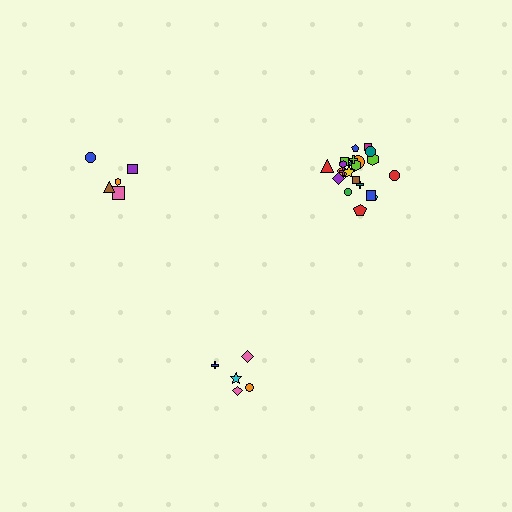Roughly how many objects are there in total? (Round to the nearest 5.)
Roughly 30 objects in total.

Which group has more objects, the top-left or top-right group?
The top-right group.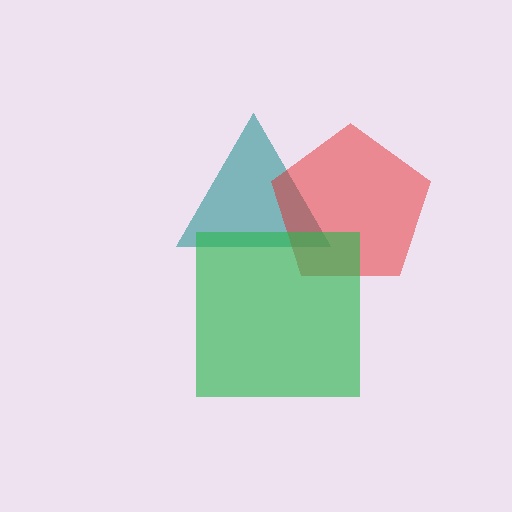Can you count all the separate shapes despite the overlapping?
Yes, there are 3 separate shapes.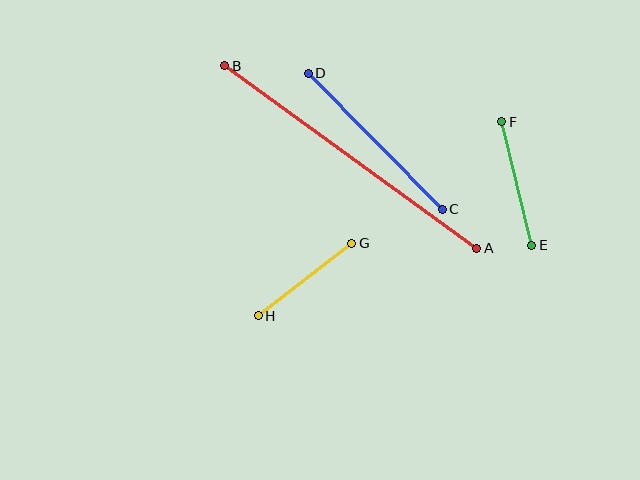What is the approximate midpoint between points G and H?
The midpoint is at approximately (305, 280) pixels.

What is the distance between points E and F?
The distance is approximately 127 pixels.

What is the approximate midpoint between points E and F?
The midpoint is at approximately (517, 184) pixels.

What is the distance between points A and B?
The distance is approximately 311 pixels.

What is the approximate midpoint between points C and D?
The midpoint is at approximately (375, 141) pixels.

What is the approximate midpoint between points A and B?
The midpoint is at approximately (351, 157) pixels.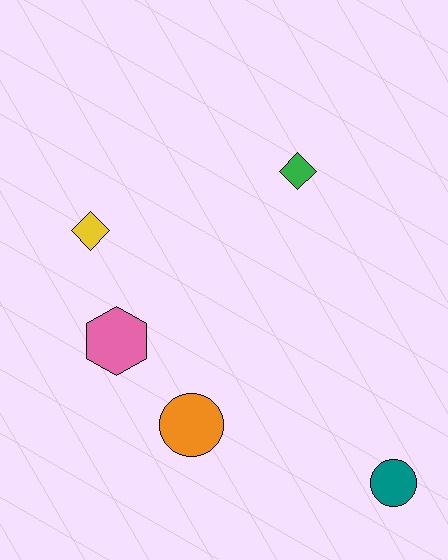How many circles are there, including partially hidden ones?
There are 2 circles.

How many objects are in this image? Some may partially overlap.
There are 5 objects.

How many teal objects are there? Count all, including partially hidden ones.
There is 1 teal object.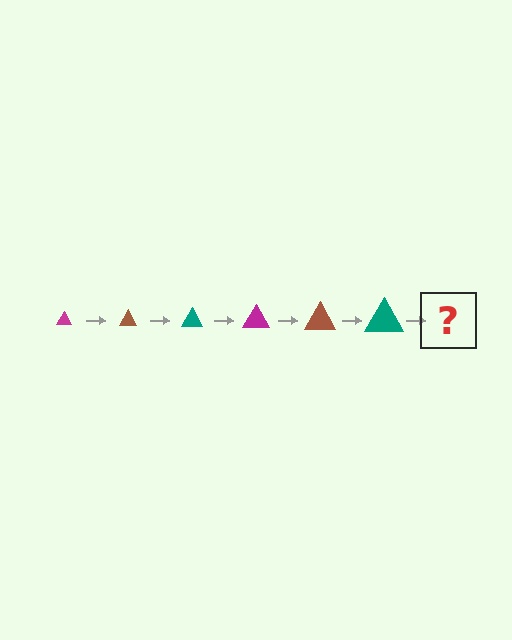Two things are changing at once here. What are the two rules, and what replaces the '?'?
The two rules are that the triangle grows larger each step and the color cycles through magenta, brown, and teal. The '?' should be a magenta triangle, larger than the previous one.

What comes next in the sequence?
The next element should be a magenta triangle, larger than the previous one.